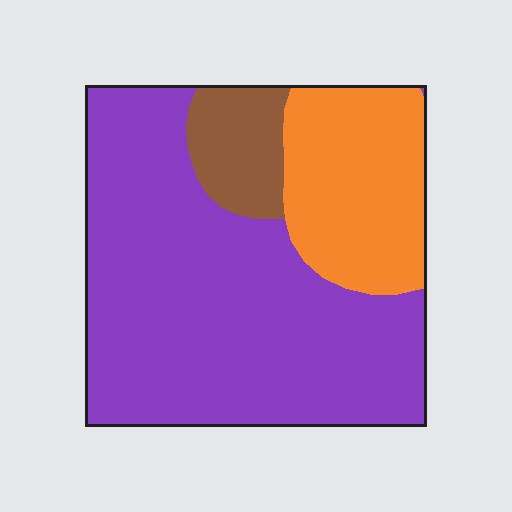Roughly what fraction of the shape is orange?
Orange covers about 25% of the shape.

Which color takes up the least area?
Brown, at roughly 10%.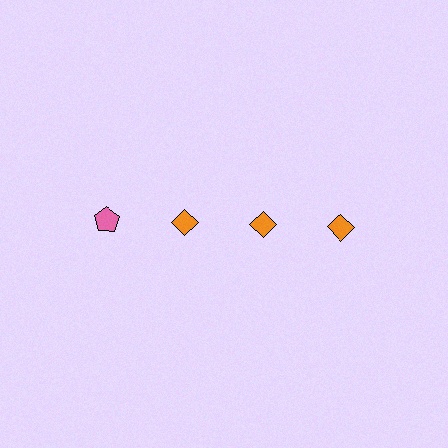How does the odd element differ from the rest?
It differs in both color (pink instead of orange) and shape (pentagon instead of diamond).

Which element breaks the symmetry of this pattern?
The pink pentagon in the top row, leftmost column breaks the symmetry. All other shapes are orange diamonds.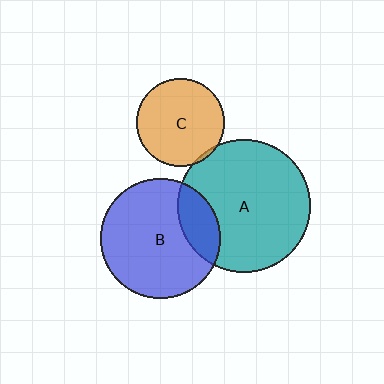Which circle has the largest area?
Circle A (teal).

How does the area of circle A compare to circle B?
Approximately 1.2 times.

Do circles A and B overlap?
Yes.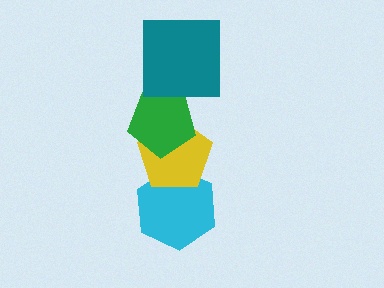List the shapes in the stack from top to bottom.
From top to bottom: the teal square, the green pentagon, the yellow pentagon, the cyan hexagon.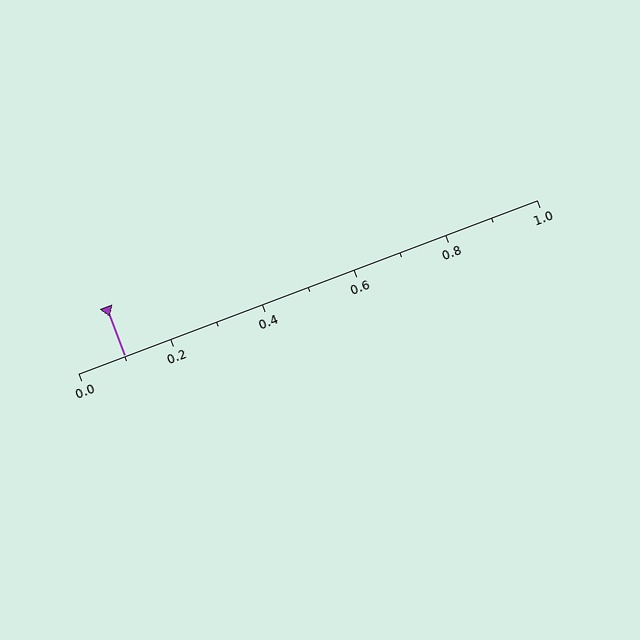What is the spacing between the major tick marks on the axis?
The major ticks are spaced 0.2 apart.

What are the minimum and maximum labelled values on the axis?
The axis runs from 0.0 to 1.0.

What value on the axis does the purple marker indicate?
The marker indicates approximately 0.1.